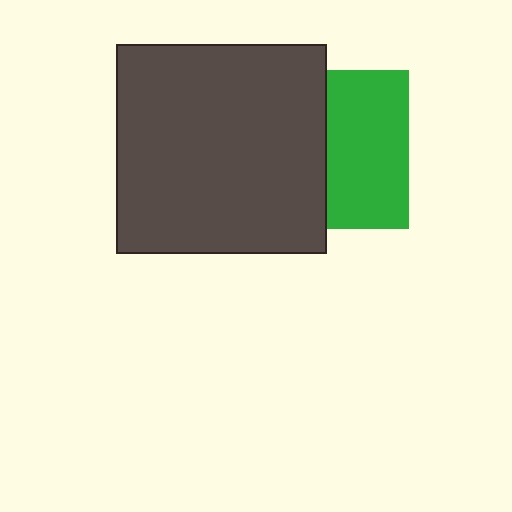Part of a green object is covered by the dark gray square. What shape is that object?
It is a square.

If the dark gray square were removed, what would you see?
You would see the complete green square.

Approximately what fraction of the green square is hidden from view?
Roughly 49% of the green square is hidden behind the dark gray square.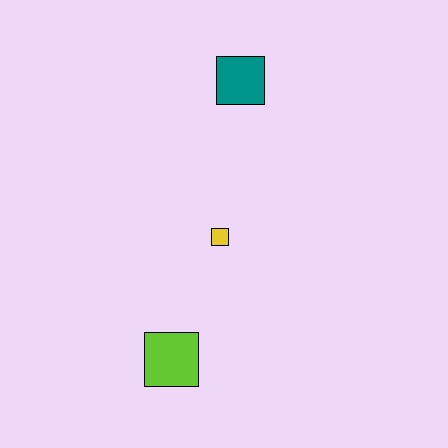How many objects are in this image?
There are 3 objects.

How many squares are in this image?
There are 3 squares.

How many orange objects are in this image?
There are no orange objects.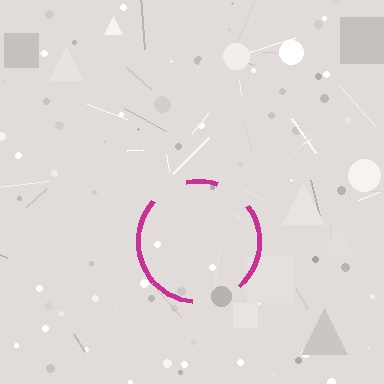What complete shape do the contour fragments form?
The contour fragments form a circle.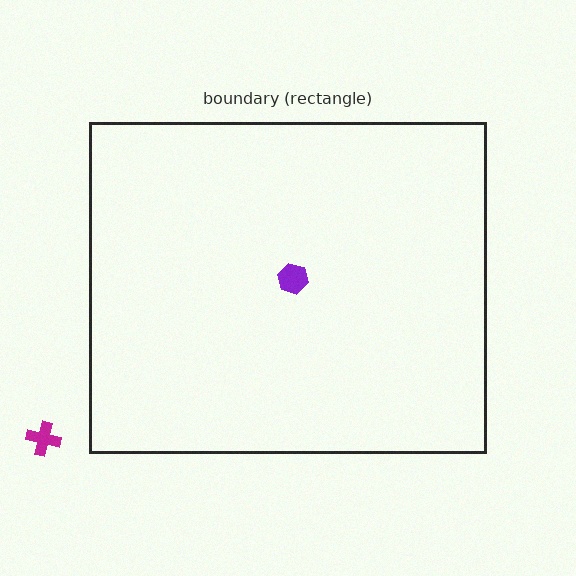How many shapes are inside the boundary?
1 inside, 1 outside.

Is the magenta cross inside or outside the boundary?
Outside.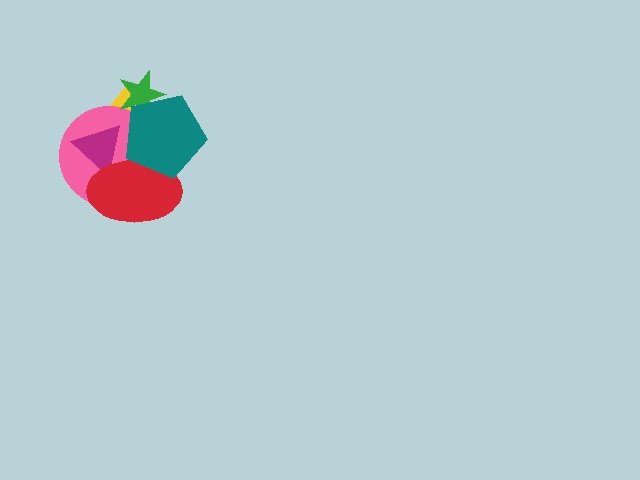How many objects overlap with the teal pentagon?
5 objects overlap with the teal pentagon.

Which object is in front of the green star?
The teal pentagon is in front of the green star.